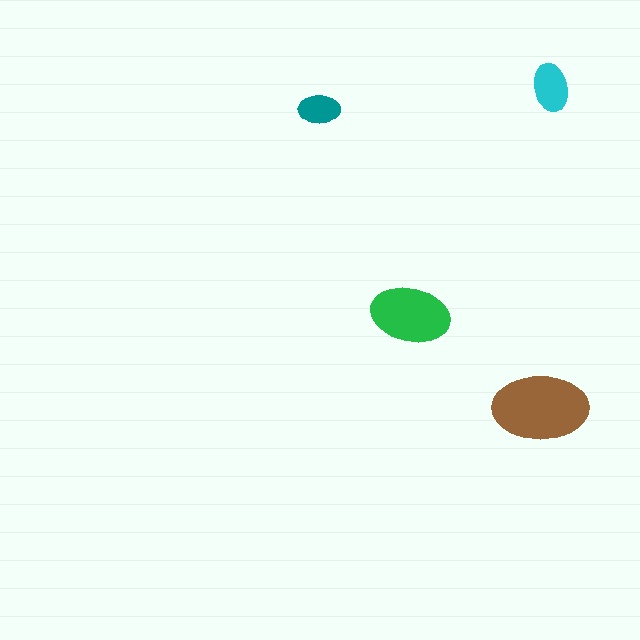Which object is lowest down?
The brown ellipse is bottommost.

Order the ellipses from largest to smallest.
the brown one, the green one, the cyan one, the teal one.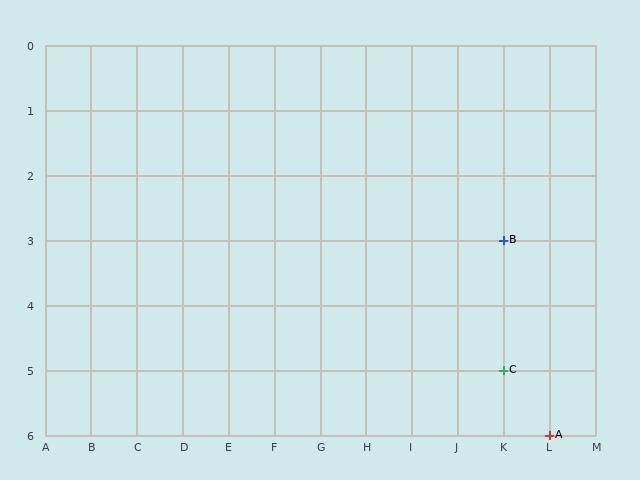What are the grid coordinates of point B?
Point B is at grid coordinates (K, 3).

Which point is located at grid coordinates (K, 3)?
Point B is at (K, 3).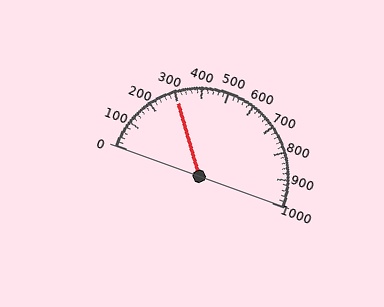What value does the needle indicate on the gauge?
The needle indicates approximately 300.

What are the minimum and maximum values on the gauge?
The gauge ranges from 0 to 1000.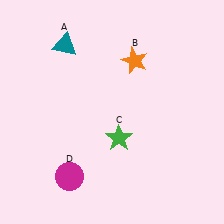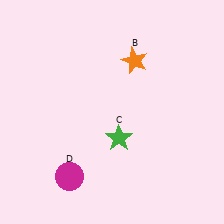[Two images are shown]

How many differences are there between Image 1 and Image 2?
There is 1 difference between the two images.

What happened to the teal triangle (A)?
The teal triangle (A) was removed in Image 2. It was in the top-left area of Image 1.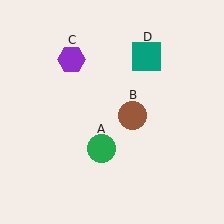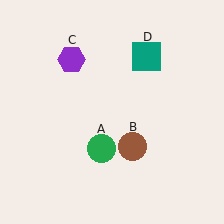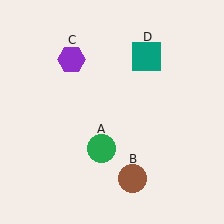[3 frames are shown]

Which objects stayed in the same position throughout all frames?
Green circle (object A) and purple hexagon (object C) and teal square (object D) remained stationary.